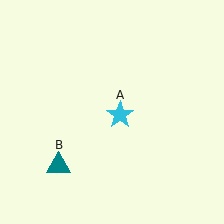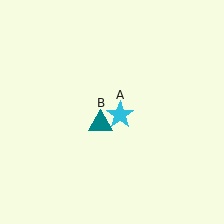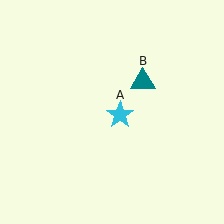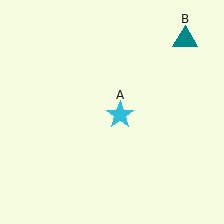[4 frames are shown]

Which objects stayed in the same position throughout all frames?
Cyan star (object A) remained stationary.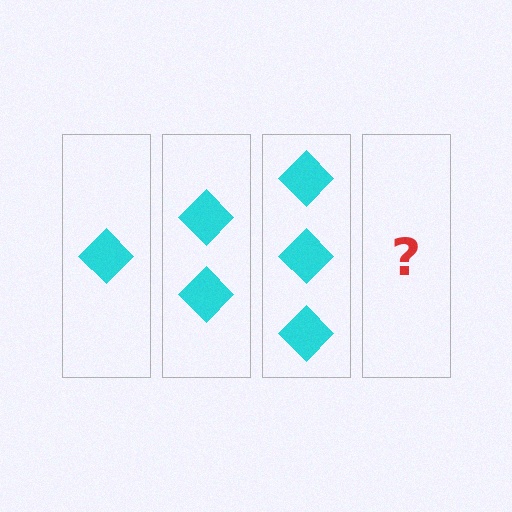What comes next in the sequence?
The next element should be 4 diamonds.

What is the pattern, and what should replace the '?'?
The pattern is that each step adds one more diamond. The '?' should be 4 diamonds.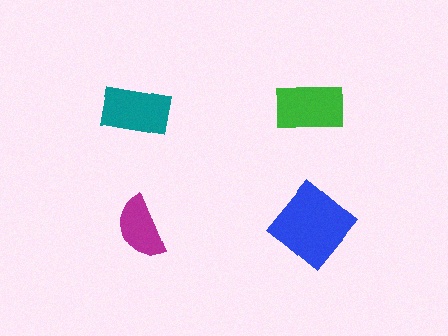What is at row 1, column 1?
A teal rectangle.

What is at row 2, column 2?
A blue diamond.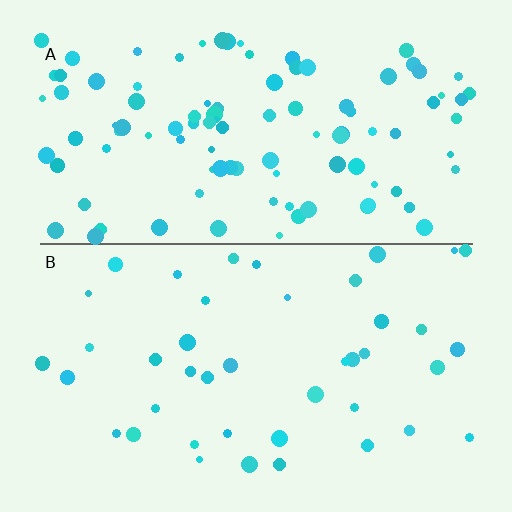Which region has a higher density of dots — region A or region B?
A (the top).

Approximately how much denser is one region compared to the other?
Approximately 2.4× — region A over region B.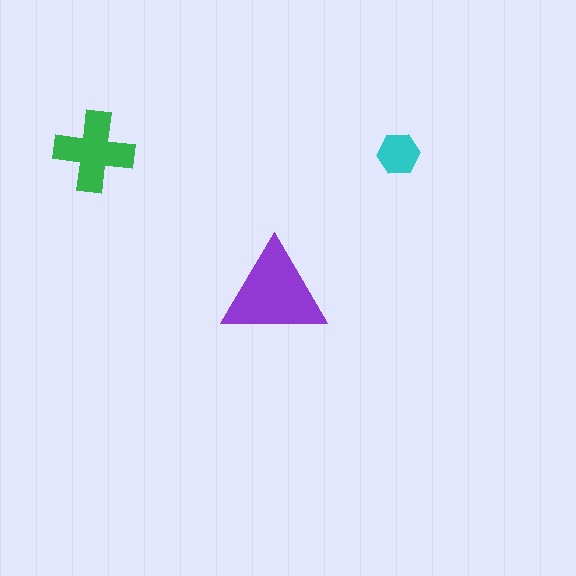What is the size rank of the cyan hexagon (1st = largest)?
3rd.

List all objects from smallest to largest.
The cyan hexagon, the green cross, the purple triangle.